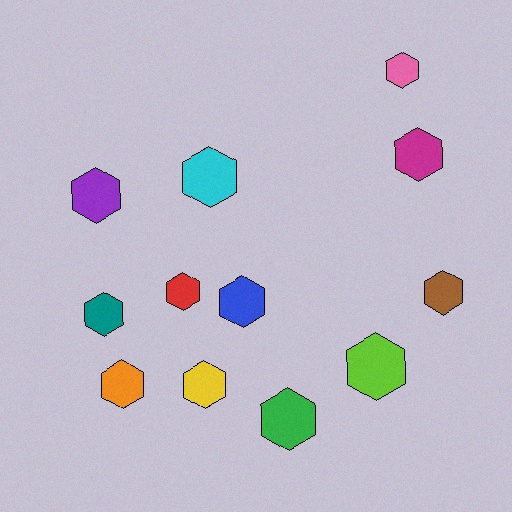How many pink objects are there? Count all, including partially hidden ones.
There is 1 pink object.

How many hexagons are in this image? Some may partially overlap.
There are 12 hexagons.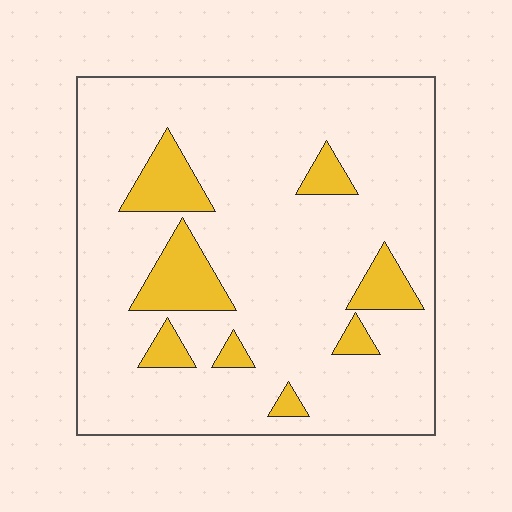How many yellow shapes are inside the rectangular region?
8.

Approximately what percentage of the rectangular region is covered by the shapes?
Approximately 15%.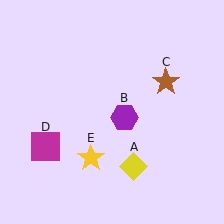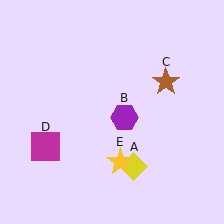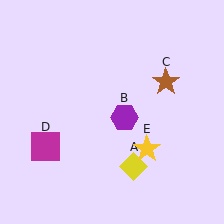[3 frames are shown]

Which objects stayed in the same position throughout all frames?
Yellow diamond (object A) and purple hexagon (object B) and brown star (object C) and magenta square (object D) remained stationary.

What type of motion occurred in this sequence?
The yellow star (object E) rotated counterclockwise around the center of the scene.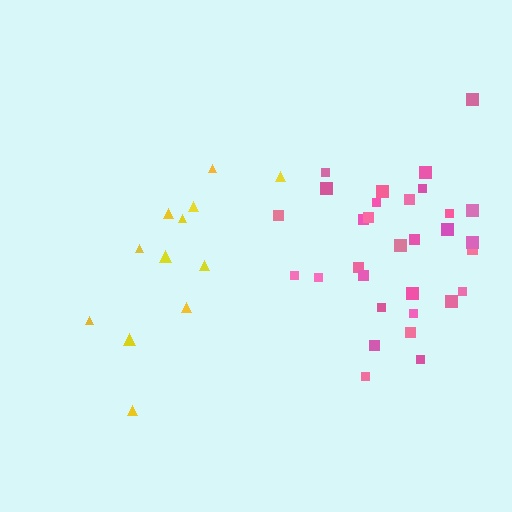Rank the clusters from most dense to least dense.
pink, yellow.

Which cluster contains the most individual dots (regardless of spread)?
Pink (31).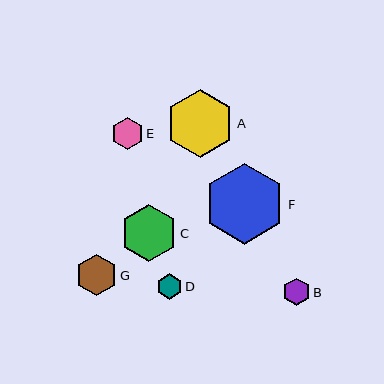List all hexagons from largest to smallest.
From largest to smallest: F, A, C, G, E, B, D.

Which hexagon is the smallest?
Hexagon D is the smallest with a size of approximately 26 pixels.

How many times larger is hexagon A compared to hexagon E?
Hexagon A is approximately 2.1 times the size of hexagon E.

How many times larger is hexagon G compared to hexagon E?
Hexagon G is approximately 1.3 times the size of hexagon E.